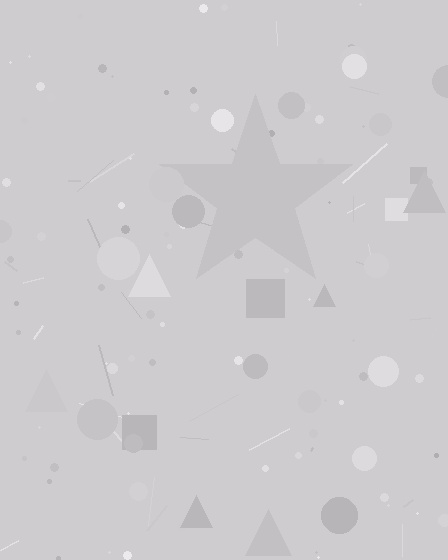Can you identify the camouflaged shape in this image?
The camouflaged shape is a star.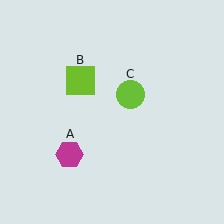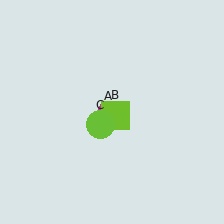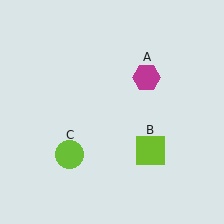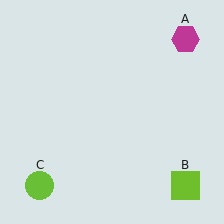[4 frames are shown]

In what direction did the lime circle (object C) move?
The lime circle (object C) moved down and to the left.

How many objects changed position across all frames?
3 objects changed position: magenta hexagon (object A), lime square (object B), lime circle (object C).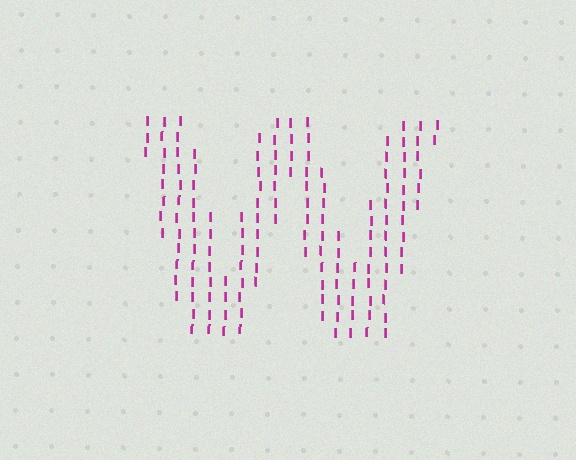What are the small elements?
The small elements are letter I's.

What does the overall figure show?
The overall figure shows the letter W.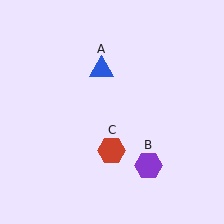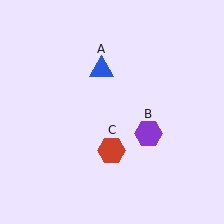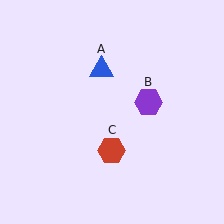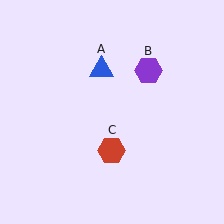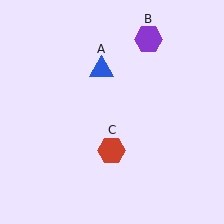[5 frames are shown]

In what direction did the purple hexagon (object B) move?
The purple hexagon (object B) moved up.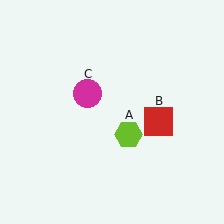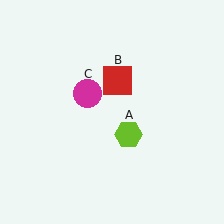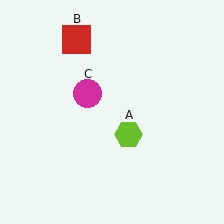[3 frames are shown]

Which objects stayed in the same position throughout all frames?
Lime hexagon (object A) and magenta circle (object C) remained stationary.